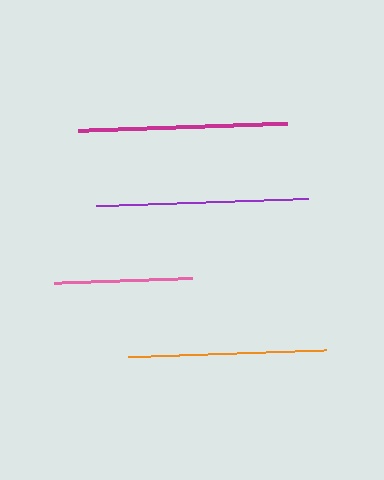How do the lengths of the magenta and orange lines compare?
The magenta and orange lines are approximately the same length.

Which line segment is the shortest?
The pink line is the shortest at approximately 138 pixels.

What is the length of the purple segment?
The purple segment is approximately 213 pixels long.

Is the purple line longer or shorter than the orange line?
The purple line is longer than the orange line.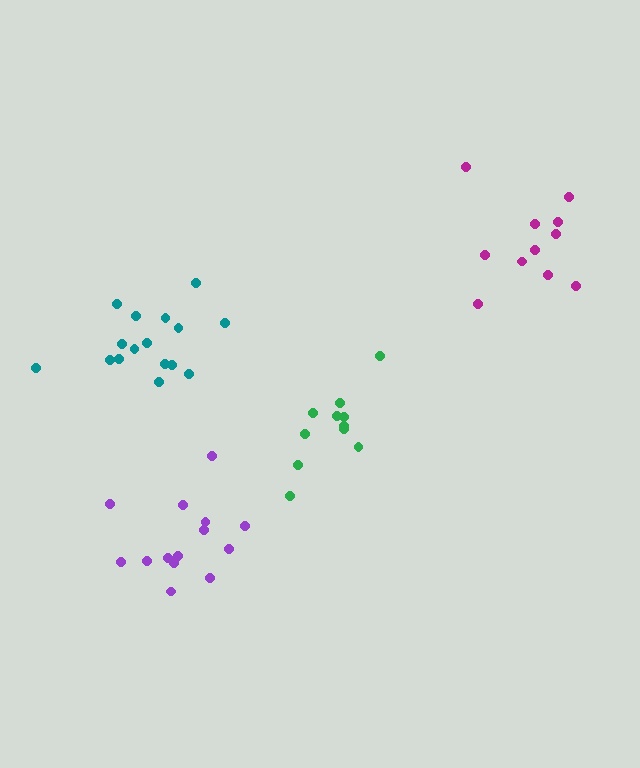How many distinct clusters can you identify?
There are 4 distinct clusters.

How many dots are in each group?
Group 1: 14 dots, Group 2: 16 dots, Group 3: 11 dots, Group 4: 11 dots (52 total).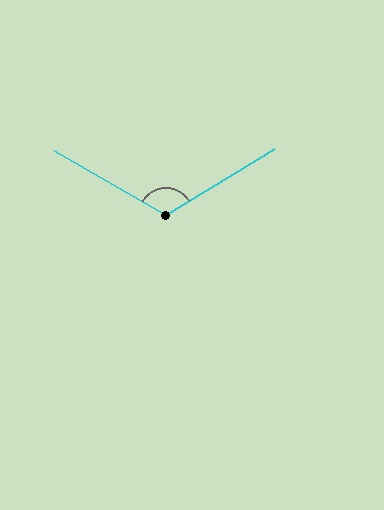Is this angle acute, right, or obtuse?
It is obtuse.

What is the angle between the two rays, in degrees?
Approximately 119 degrees.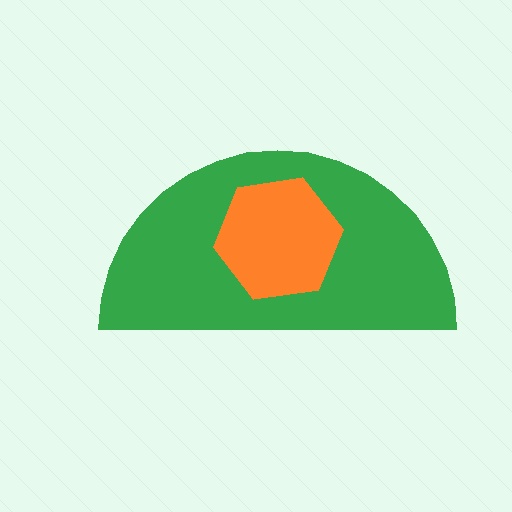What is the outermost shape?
The green semicircle.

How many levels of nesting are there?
2.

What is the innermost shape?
The orange hexagon.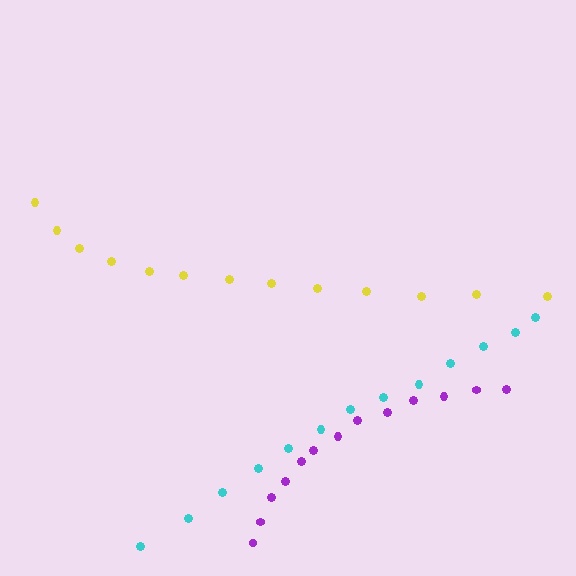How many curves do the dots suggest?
There are 3 distinct paths.